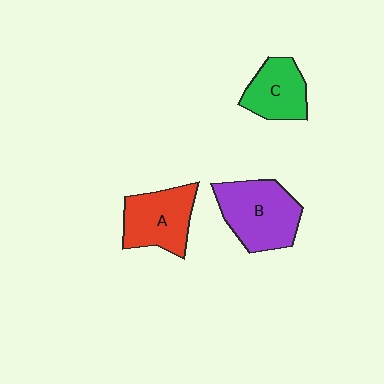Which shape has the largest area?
Shape B (purple).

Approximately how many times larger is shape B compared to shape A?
Approximately 1.2 times.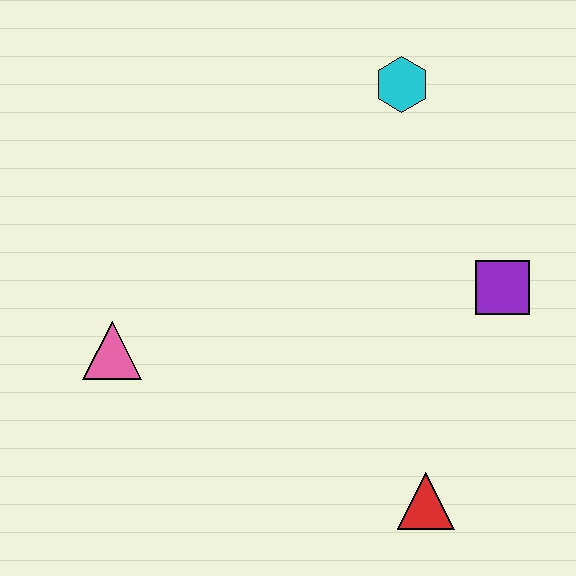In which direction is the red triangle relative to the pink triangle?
The red triangle is to the right of the pink triangle.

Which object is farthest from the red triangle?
The cyan hexagon is farthest from the red triangle.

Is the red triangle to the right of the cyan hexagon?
Yes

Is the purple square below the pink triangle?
No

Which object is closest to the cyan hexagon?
The purple square is closest to the cyan hexagon.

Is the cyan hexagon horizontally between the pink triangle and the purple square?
Yes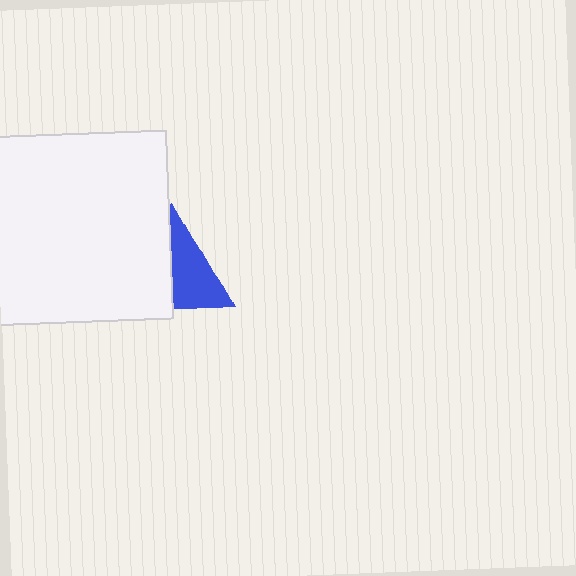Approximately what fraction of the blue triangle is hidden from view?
Roughly 49% of the blue triangle is hidden behind the white square.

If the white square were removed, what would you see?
You would see the complete blue triangle.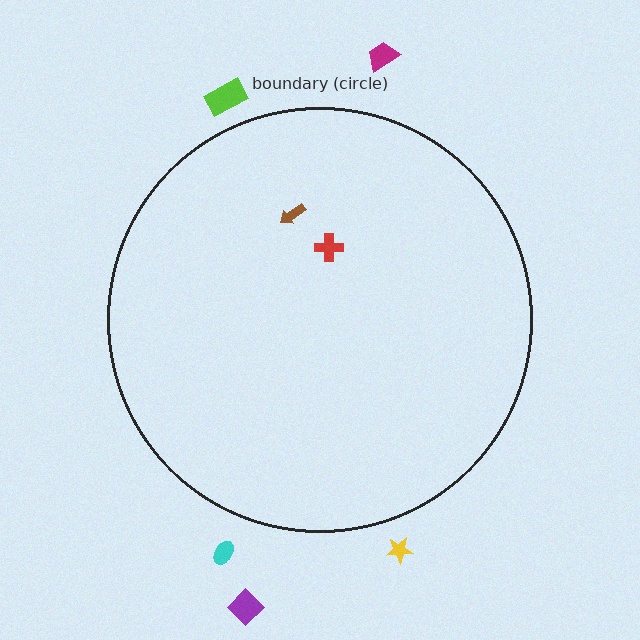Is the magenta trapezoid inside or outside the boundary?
Outside.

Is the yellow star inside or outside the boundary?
Outside.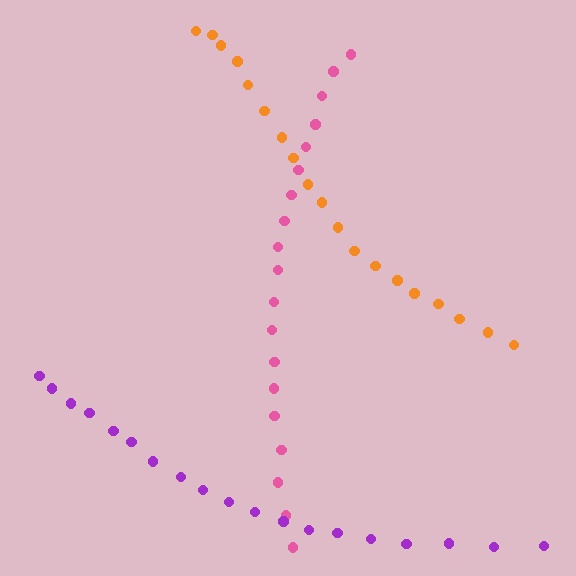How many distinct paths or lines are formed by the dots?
There are 3 distinct paths.